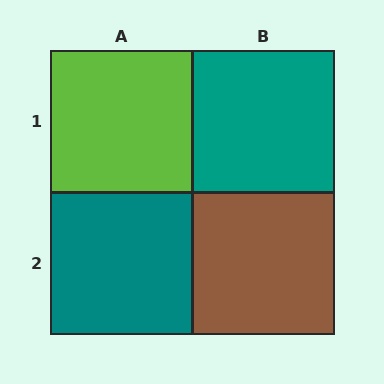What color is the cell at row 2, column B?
Brown.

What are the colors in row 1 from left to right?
Lime, teal.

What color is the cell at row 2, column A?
Teal.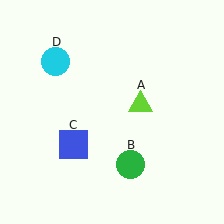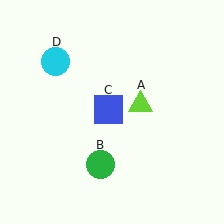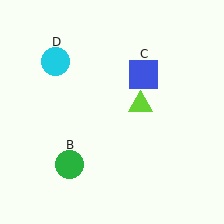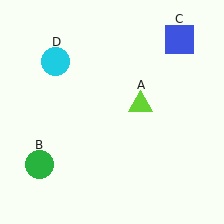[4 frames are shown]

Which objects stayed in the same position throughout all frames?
Lime triangle (object A) and cyan circle (object D) remained stationary.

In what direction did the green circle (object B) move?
The green circle (object B) moved left.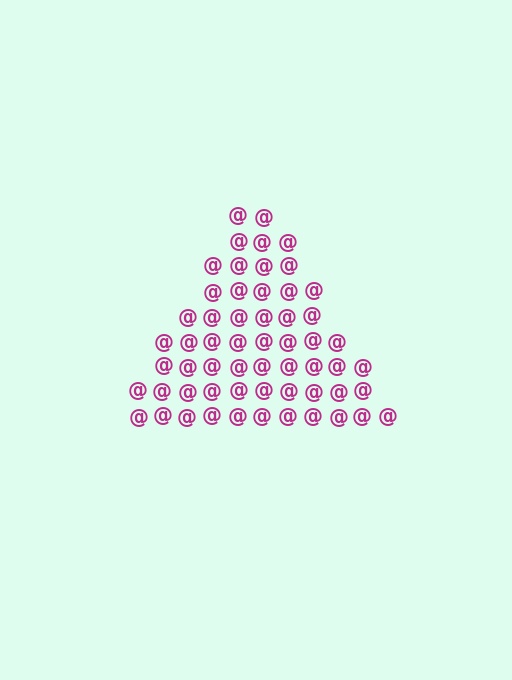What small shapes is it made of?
It is made of small at signs.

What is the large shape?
The large shape is a triangle.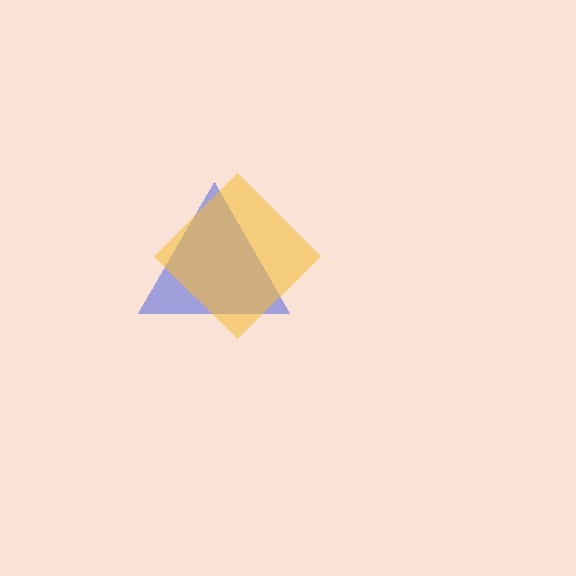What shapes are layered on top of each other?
The layered shapes are: a blue triangle, a yellow diamond.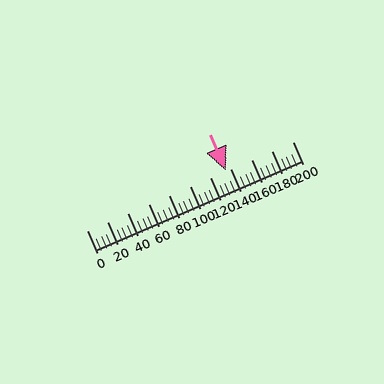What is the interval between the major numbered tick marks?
The major tick marks are spaced 20 units apart.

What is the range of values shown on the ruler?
The ruler shows values from 0 to 200.